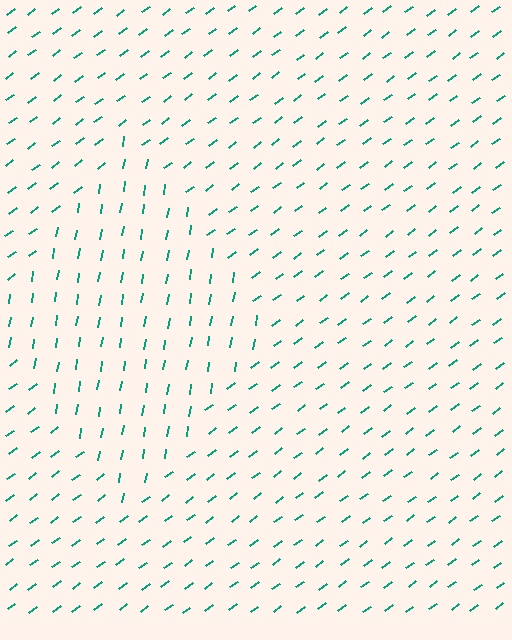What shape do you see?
I see a diamond.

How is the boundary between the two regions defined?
The boundary is defined purely by a change in line orientation (approximately 45 degrees difference). All lines are the same color and thickness.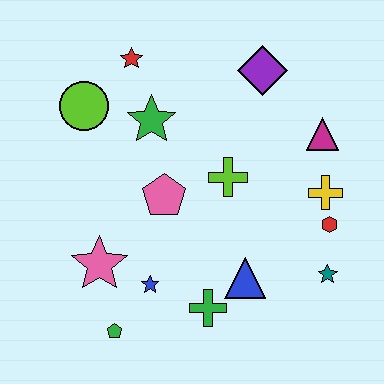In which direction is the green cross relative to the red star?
The green cross is below the red star.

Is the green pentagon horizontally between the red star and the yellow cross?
No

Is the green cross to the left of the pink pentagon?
No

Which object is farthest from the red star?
The teal star is farthest from the red star.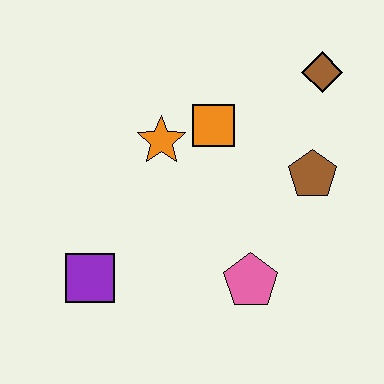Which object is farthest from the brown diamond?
The purple square is farthest from the brown diamond.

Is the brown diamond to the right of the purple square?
Yes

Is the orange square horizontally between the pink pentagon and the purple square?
Yes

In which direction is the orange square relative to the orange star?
The orange square is to the right of the orange star.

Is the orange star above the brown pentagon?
Yes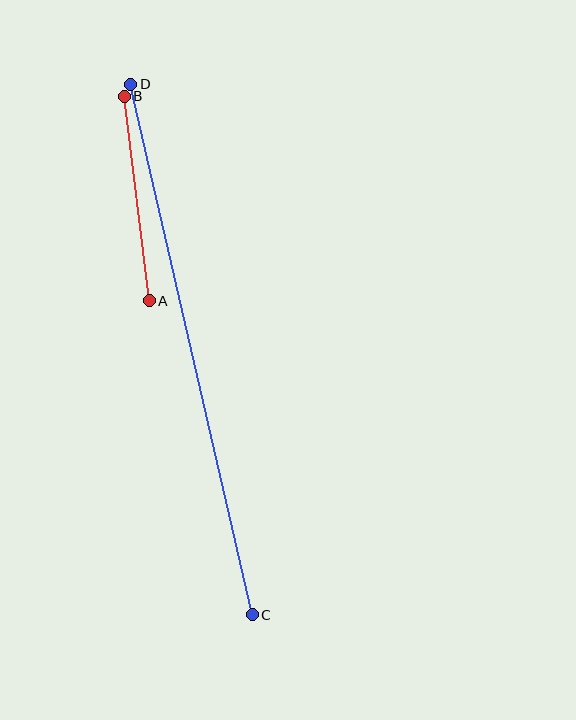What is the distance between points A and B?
The distance is approximately 206 pixels.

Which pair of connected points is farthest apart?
Points C and D are farthest apart.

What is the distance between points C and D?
The distance is approximately 544 pixels.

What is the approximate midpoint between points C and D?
The midpoint is at approximately (192, 350) pixels.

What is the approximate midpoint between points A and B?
The midpoint is at approximately (137, 199) pixels.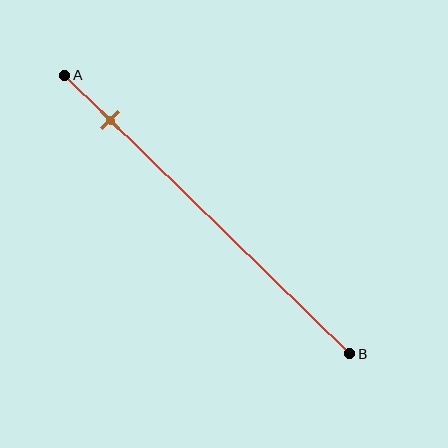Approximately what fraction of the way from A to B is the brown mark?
The brown mark is approximately 15% of the way from A to B.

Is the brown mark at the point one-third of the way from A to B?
No, the mark is at about 15% from A, not at the 33% one-third point.